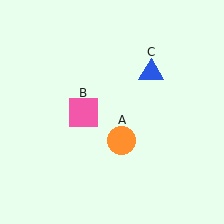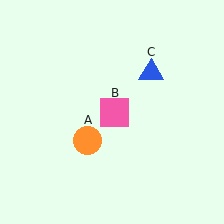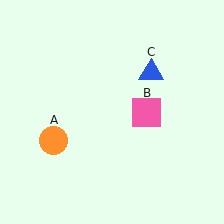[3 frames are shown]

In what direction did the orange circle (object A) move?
The orange circle (object A) moved left.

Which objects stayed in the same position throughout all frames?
Blue triangle (object C) remained stationary.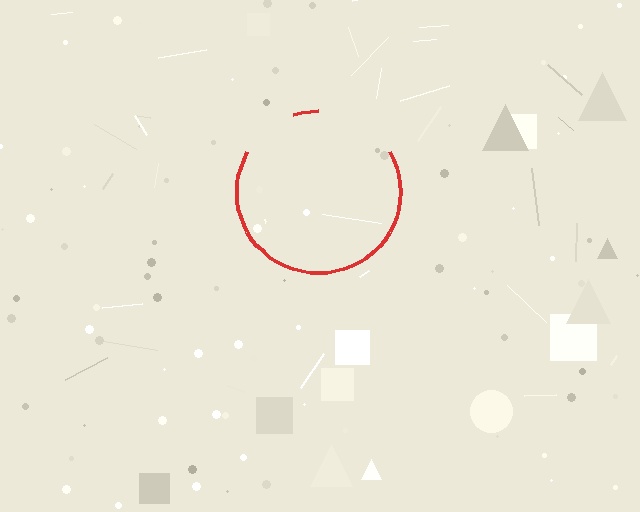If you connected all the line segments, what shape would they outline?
They would outline a circle.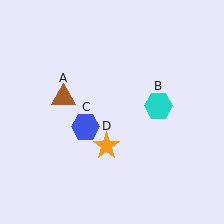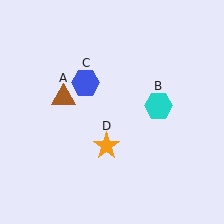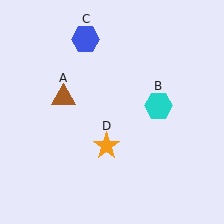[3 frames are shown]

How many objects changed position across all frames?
1 object changed position: blue hexagon (object C).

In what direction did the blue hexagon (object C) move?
The blue hexagon (object C) moved up.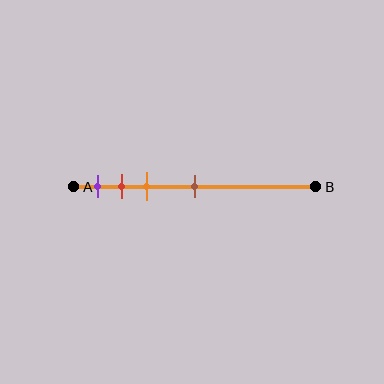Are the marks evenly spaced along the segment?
No, the marks are not evenly spaced.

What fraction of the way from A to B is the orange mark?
The orange mark is approximately 30% (0.3) of the way from A to B.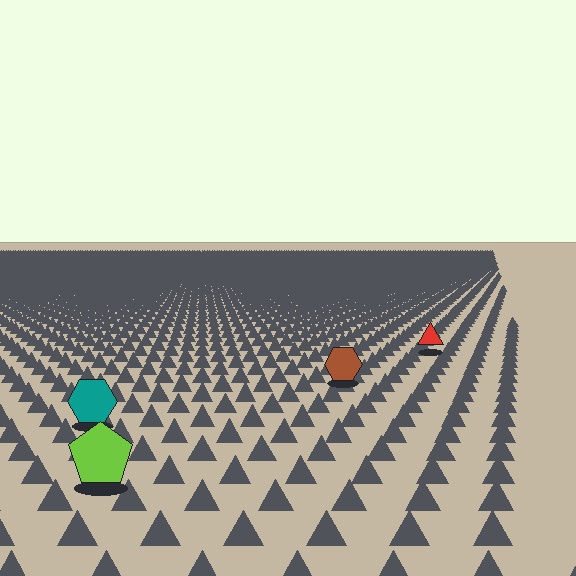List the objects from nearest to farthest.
From nearest to farthest: the lime pentagon, the teal hexagon, the brown hexagon, the red triangle.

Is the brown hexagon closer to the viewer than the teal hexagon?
No. The teal hexagon is closer — you can tell from the texture gradient: the ground texture is coarser near it.